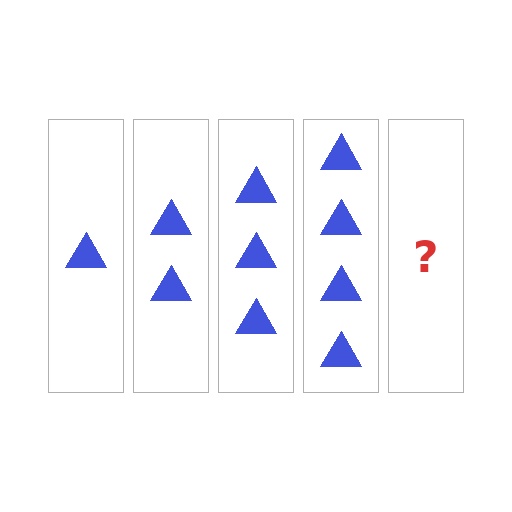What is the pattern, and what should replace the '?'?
The pattern is that each step adds one more triangle. The '?' should be 5 triangles.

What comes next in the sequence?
The next element should be 5 triangles.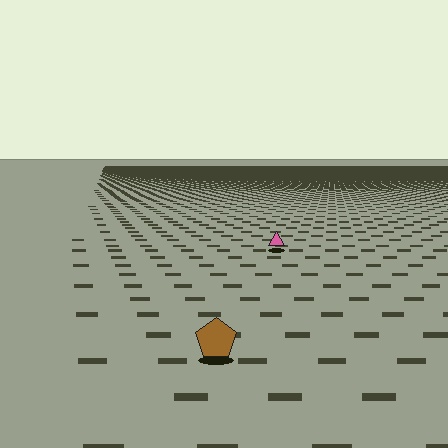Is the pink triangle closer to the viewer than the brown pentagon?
No. The brown pentagon is closer — you can tell from the texture gradient: the ground texture is coarser near it.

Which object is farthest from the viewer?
The pink triangle is farthest from the viewer. It appears smaller and the ground texture around it is denser.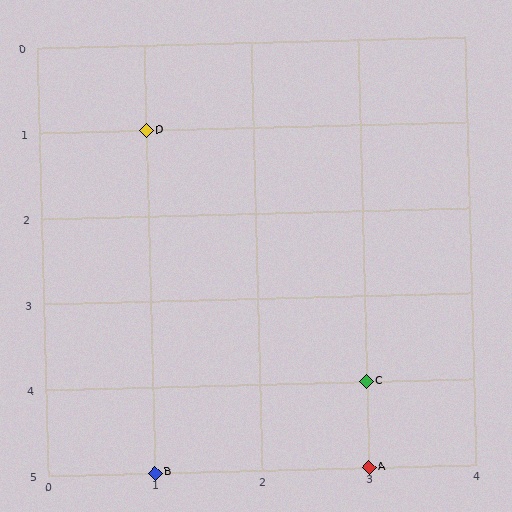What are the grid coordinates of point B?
Point B is at grid coordinates (1, 5).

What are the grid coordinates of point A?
Point A is at grid coordinates (3, 5).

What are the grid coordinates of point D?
Point D is at grid coordinates (1, 1).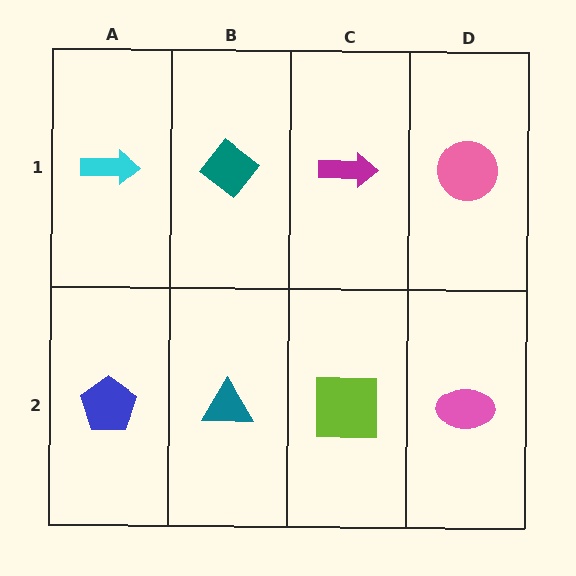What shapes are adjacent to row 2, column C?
A magenta arrow (row 1, column C), a teal triangle (row 2, column B), a pink ellipse (row 2, column D).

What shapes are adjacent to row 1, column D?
A pink ellipse (row 2, column D), a magenta arrow (row 1, column C).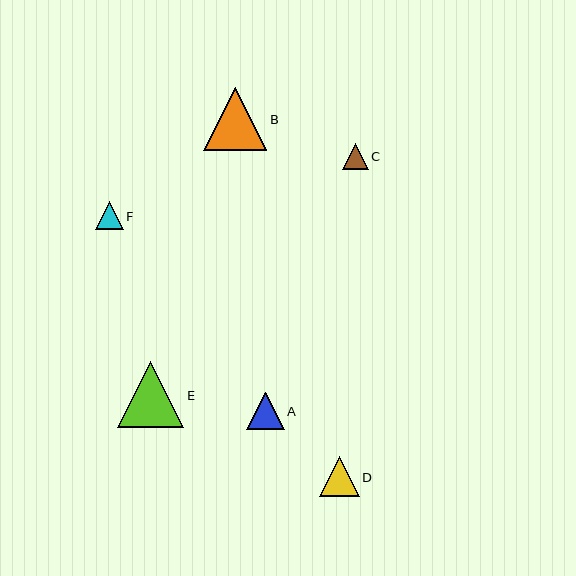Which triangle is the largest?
Triangle E is the largest with a size of approximately 66 pixels.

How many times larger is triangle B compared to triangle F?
Triangle B is approximately 2.3 times the size of triangle F.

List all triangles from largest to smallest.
From largest to smallest: E, B, D, A, F, C.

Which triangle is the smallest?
Triangle C is the smallest with a size of approximately 26 pixels.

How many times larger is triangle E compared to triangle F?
Triangle E is approximately 2.4 times the size of triangle F.